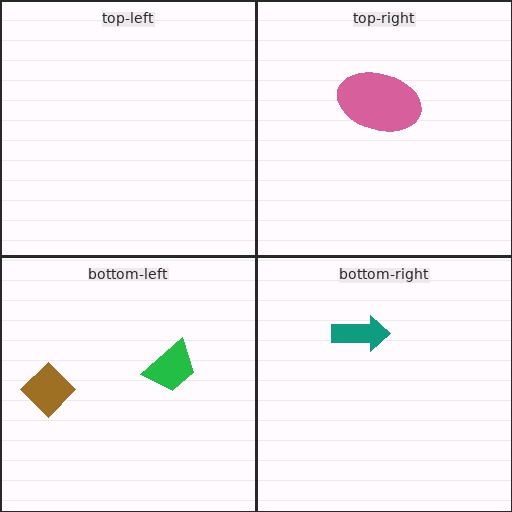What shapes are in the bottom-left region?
The green trapezoid, the brown diamond.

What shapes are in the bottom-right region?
The teal arrow.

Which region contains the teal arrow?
The bottom-right region.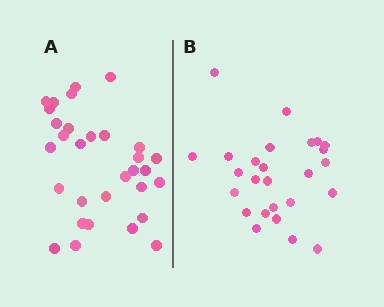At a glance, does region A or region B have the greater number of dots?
Region A (the left region) has more dots.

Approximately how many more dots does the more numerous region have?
Region A has about 5 more dots than region B.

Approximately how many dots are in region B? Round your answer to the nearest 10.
About 30 dots. (The exact count is 26, which rounds to 30.)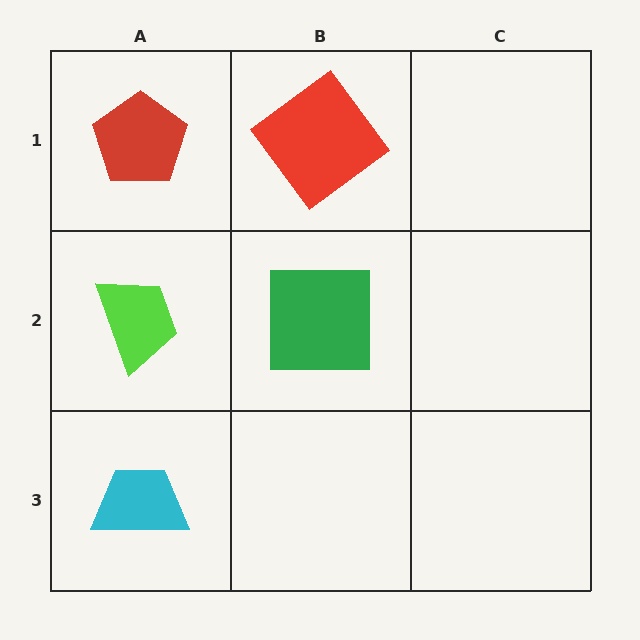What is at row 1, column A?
A red pentagon.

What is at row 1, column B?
A red diamond.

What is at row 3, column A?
A cyan trapezoid.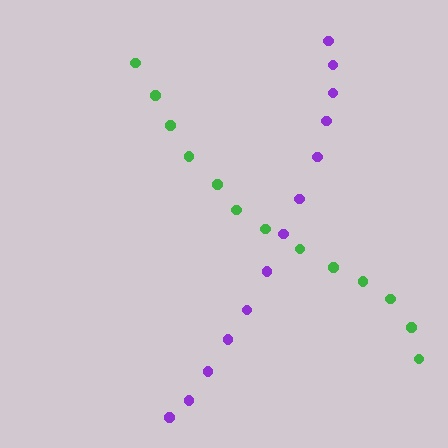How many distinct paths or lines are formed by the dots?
There are 2 distinct paths.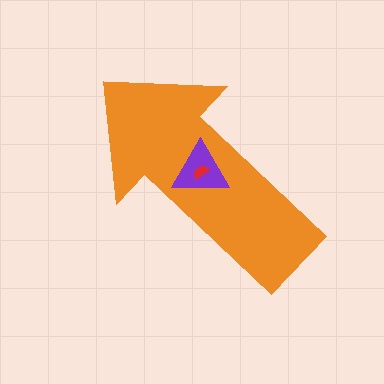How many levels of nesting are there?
3.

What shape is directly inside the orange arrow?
The purple triangle.